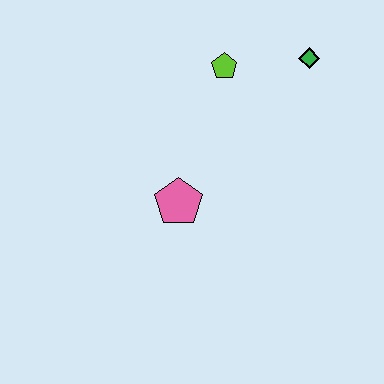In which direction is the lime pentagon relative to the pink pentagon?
The lime pentagon is above the pink pentagon.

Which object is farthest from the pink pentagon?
The green diamond is farthest from the pink pentagon.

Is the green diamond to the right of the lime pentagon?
Yes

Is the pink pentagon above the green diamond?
No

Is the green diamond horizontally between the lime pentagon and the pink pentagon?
No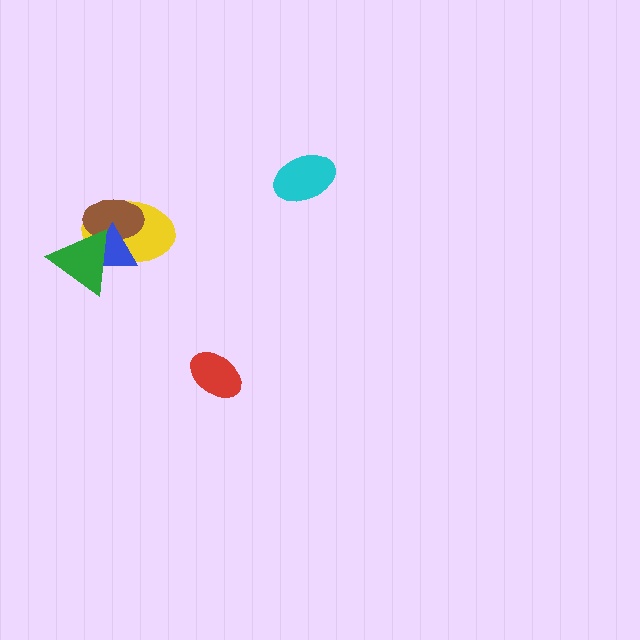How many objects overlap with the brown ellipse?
3 objects overlap with the brown ellipse.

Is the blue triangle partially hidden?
Yes, it is partially covered by another shape.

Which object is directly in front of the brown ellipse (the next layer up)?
The blue triangle is directly in front of the brown ellipse.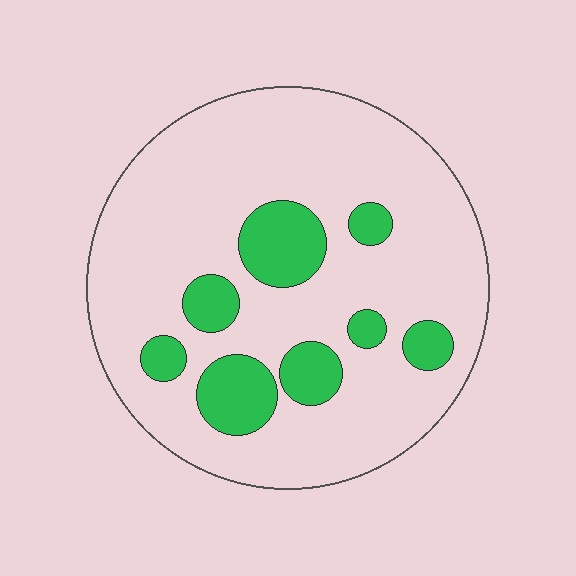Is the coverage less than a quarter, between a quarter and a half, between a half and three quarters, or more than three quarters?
Less than a quarter.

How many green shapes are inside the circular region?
8.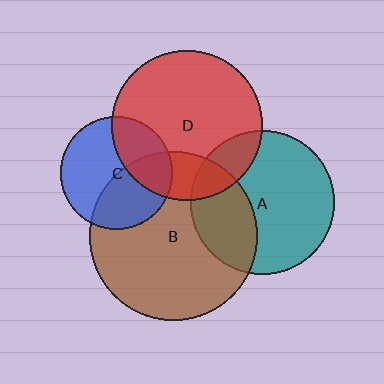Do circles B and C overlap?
Yes.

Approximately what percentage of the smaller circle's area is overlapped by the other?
Approximately 40%.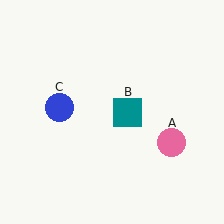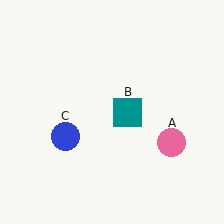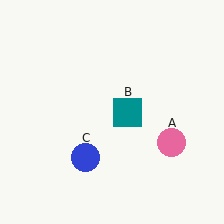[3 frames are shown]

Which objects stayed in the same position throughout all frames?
Pink circle (object A) and teal square (object B) remained stationary.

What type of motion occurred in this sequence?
The blue circle (object C) rotated counterclockwise around the center of the scene.